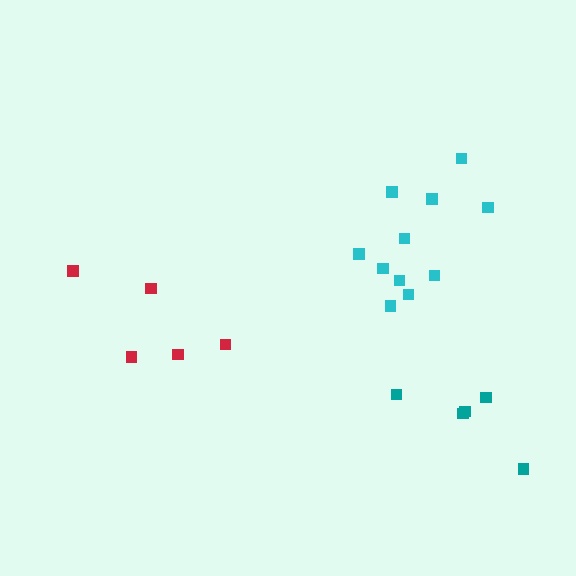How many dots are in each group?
Group 1: 11 dots, Group 2: 5 dots, Group 3: 5 dots (21 total).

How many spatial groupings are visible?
There are 3 spatial groupings.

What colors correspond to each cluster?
The clusters are colored: cyan, red, teal.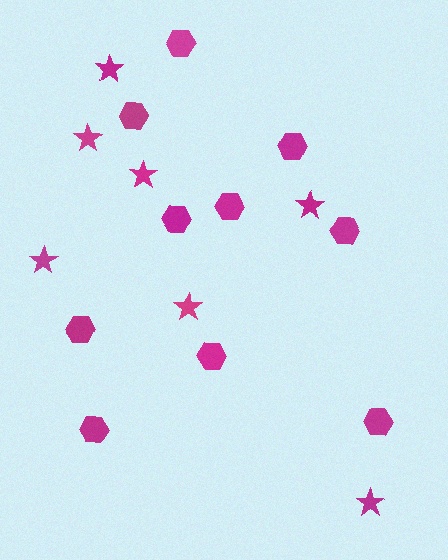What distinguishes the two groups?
There are 2 groups: one group of hexagons (10) and one group of stars (7).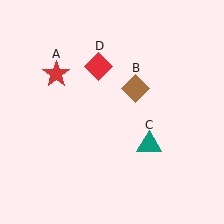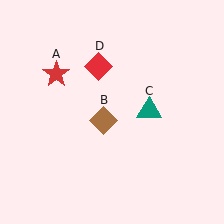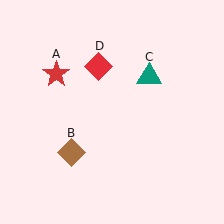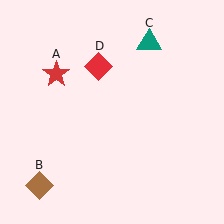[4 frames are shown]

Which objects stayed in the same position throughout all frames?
Red star (object A) and red diamond (object D) remained stationary.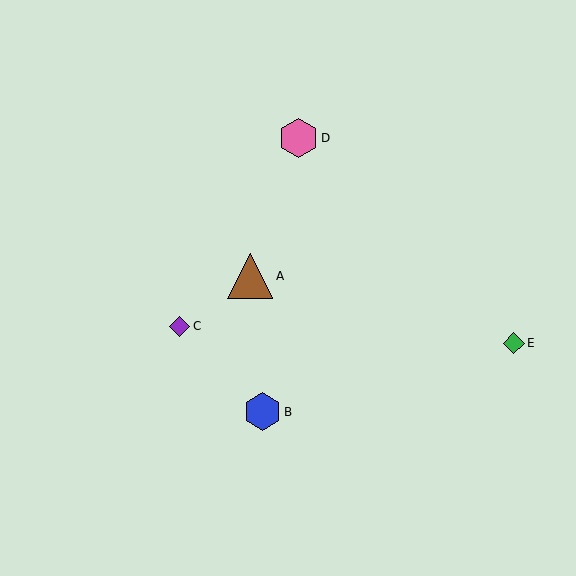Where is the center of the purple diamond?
The center of the purple diamond is at (180, 326).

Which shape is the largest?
The brown triangle (labeled A) is the largest.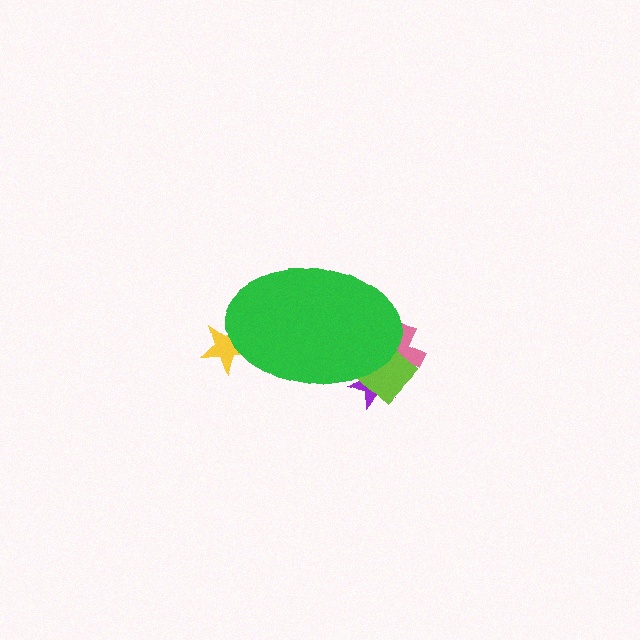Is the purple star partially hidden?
Yes, the purple star is partially hidden behind the green ellipse.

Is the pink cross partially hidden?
Yes, the pink cross is partially hidden behind the green ellipse.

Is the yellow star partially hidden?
Yes, the yellow star is partially hidden behind the green ellipse.